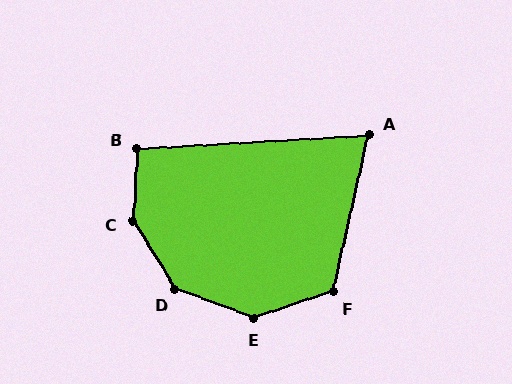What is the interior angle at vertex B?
Approximately 97 degrees (obtuse).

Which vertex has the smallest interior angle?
A, at approximately 74 degrees.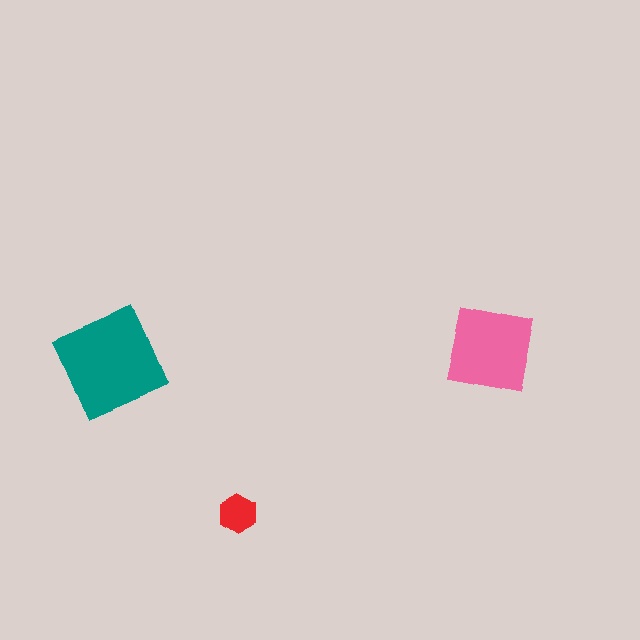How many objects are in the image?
There are 3 objects in the image.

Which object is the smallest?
The red hexagon.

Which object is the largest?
The teal square.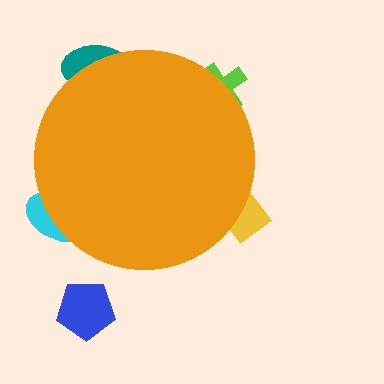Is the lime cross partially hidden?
Yes, the lime cross is partially hidden behind the orange circle.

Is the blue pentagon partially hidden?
No, the blue pentagon is fully visible.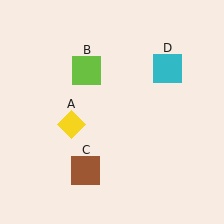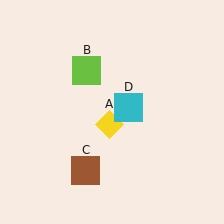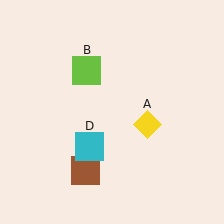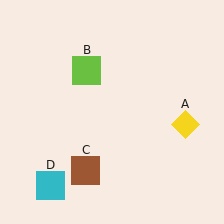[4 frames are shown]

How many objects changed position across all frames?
2 objects changed position: yellow diamond (object A), cyan square (object D).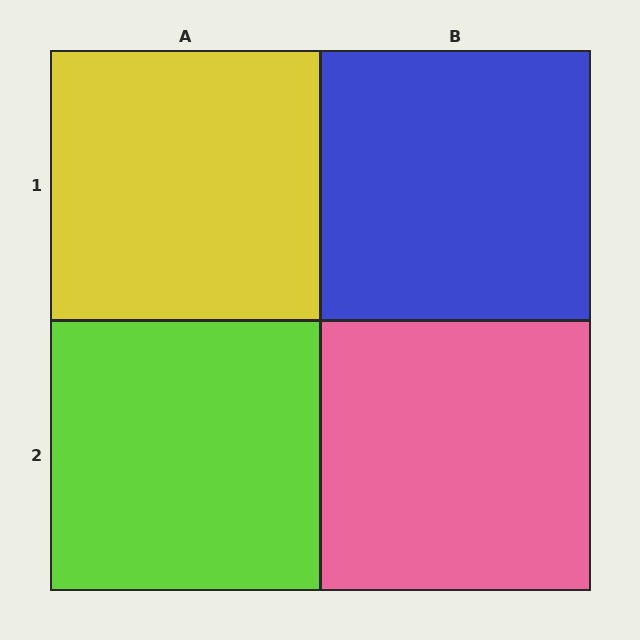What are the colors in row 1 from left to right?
Yellow, blue.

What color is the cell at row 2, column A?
Lime.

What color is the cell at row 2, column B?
Pink.